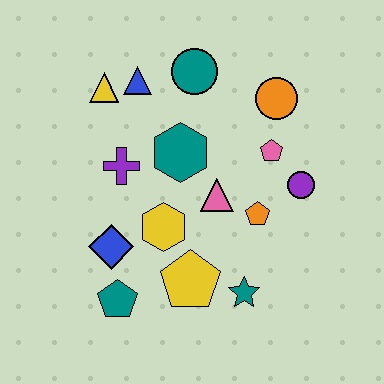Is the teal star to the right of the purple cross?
Yes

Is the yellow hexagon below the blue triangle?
Yes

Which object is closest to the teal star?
The yellow pentagon is closest to the teal star.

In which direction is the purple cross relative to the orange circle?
The purple cross is to the left of the orange circle.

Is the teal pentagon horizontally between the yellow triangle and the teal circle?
Yes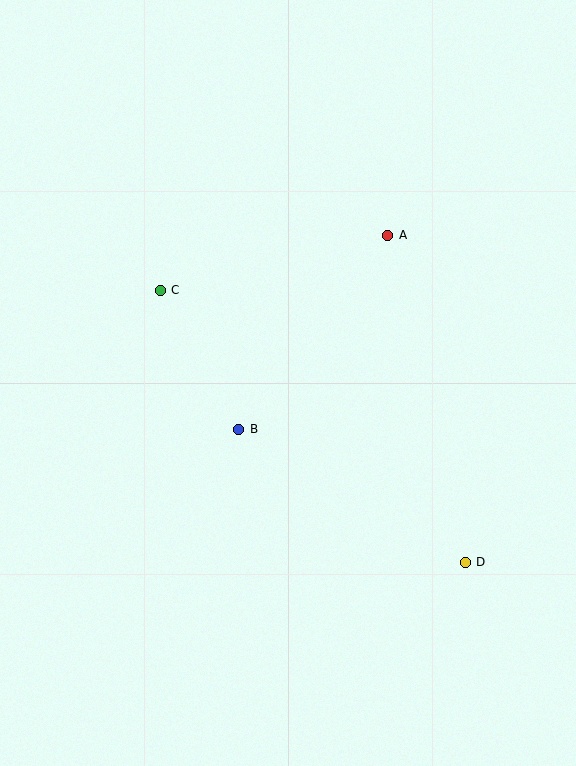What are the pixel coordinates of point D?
Point D is at (465, 562).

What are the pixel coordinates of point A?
Point A is at (388, 235).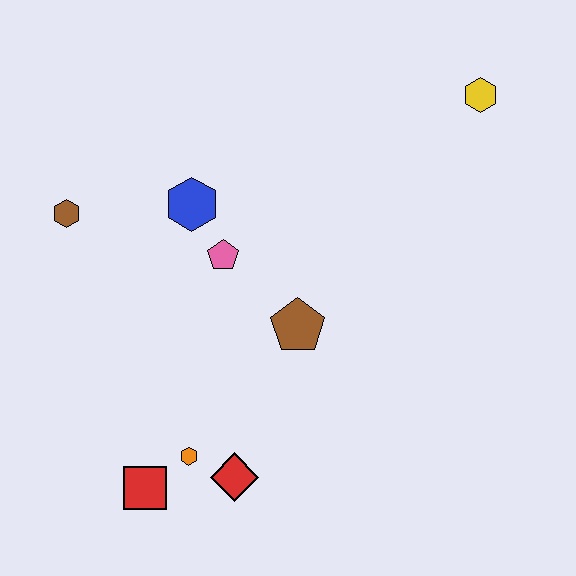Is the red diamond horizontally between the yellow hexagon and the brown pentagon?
No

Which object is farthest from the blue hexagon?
The yellow hexagon is farthest from the blue hexagon.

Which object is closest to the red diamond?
The orange hexagon is closest to the red diamond.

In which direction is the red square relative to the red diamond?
The red square is to the left of the red diamond.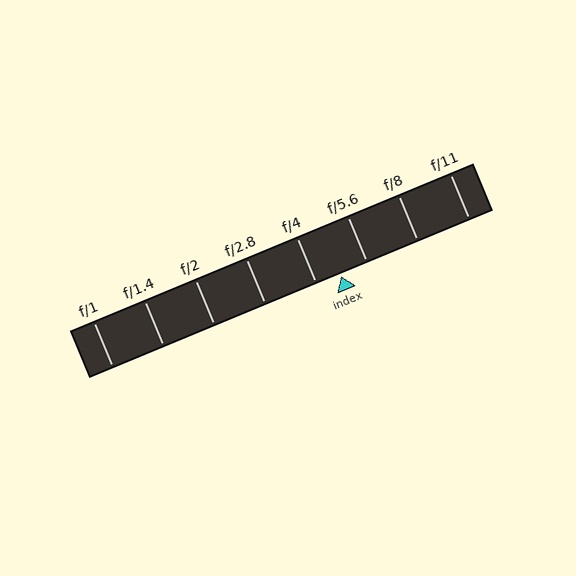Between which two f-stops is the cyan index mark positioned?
The index mark is between f/4 and f/5.6.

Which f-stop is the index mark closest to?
The index mark is closest to f/4.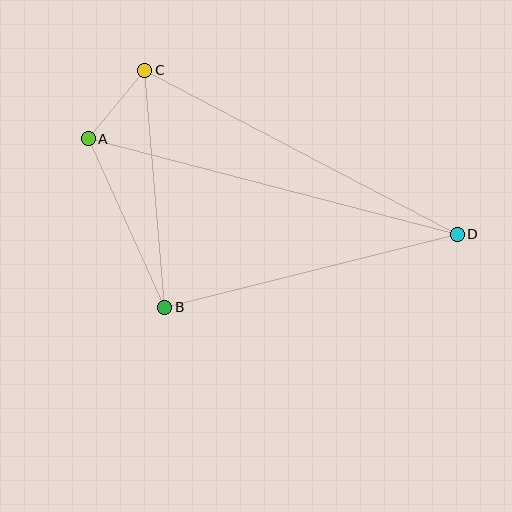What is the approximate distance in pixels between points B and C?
The distance between B and C is approximately 238 pixels.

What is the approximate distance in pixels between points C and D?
The distance between C and D is approximately 353 pixels.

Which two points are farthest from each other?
Points A and D are farthest from each other.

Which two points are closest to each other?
Points A and C are closest to each other.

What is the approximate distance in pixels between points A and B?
The distance between A and B is approximately 185 pixels.